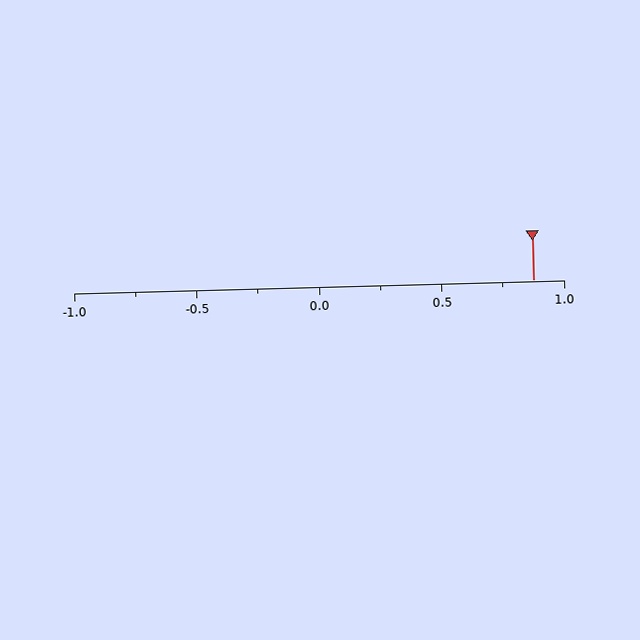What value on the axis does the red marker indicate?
The marker indicates approximately 0.88.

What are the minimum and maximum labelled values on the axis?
The axis runs from -1.0 to 1.0.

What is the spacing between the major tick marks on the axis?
The major ticks are spaced 0.5 apart.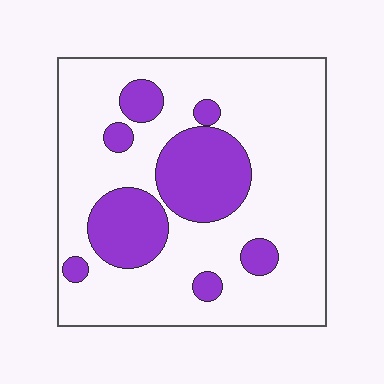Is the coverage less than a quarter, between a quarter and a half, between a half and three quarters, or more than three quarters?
Less than a quarter.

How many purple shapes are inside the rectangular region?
8.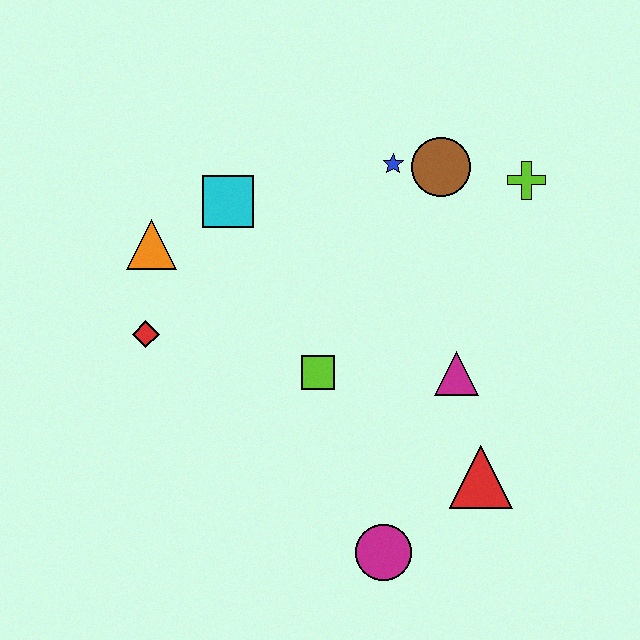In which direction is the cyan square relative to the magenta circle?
The cyan square is above the magenta circle.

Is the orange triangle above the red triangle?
Yes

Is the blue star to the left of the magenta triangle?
Yes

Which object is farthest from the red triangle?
The orange triangle is farthest from the red triangle.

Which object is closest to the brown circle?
The blue star is closest to the brown circle.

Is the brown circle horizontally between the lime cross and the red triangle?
No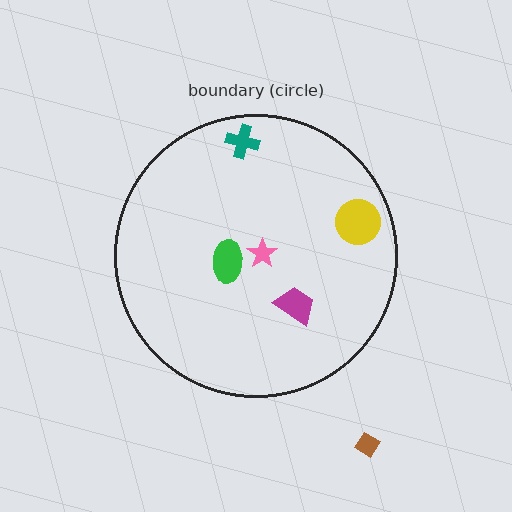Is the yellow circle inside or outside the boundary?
Inside.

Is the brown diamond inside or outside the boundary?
Outside.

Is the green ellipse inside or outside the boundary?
Inside.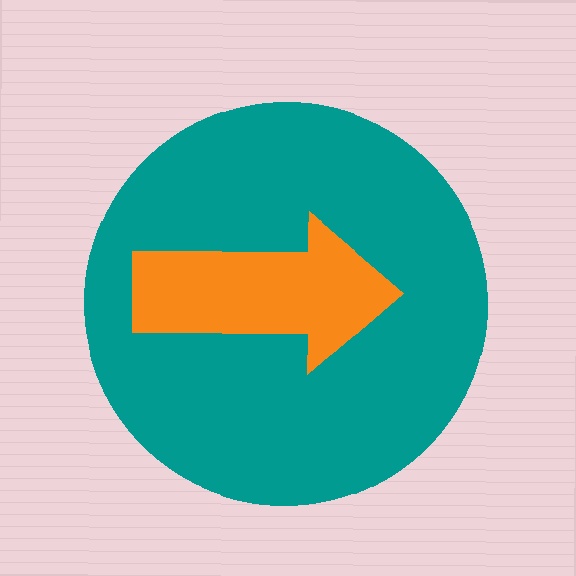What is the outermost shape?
The teal circle.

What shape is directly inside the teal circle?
The orange arrow.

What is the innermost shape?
The orange arrow.